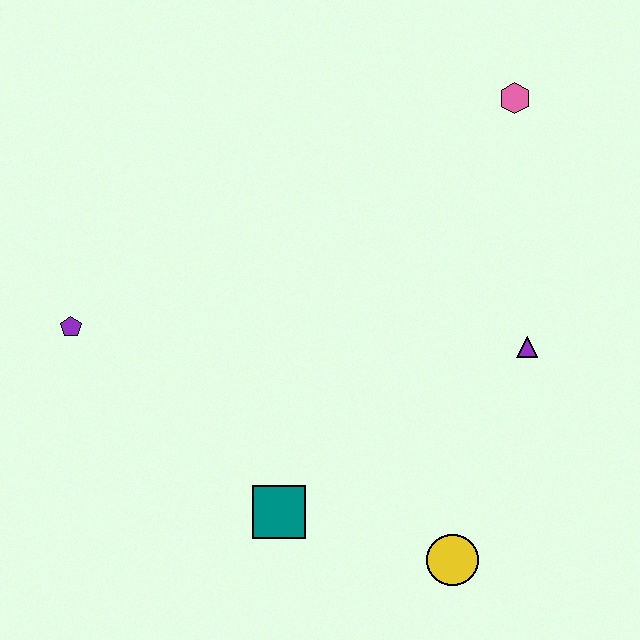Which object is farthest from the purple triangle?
The purple pentagon is farthest from the purple triangle.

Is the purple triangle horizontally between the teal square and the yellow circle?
No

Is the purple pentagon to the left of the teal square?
Yes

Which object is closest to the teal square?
The yellow circle is closest to the teal square.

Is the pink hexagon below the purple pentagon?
No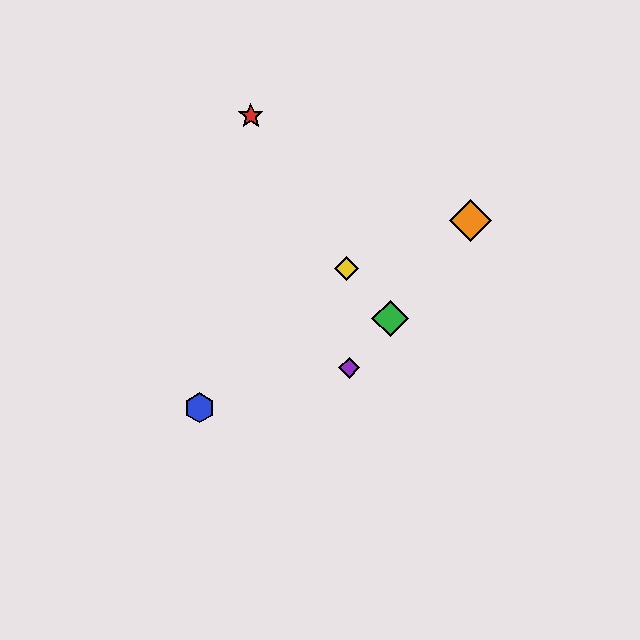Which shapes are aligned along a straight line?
The green diamond, the purple diamond, the orange diamond are aligned along a straight line.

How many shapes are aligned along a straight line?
3 shapes (the green diamond, the purple diamond, the orange diamond) are aligned along a straight line.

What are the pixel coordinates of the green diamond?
The green diamond is at (390, 318).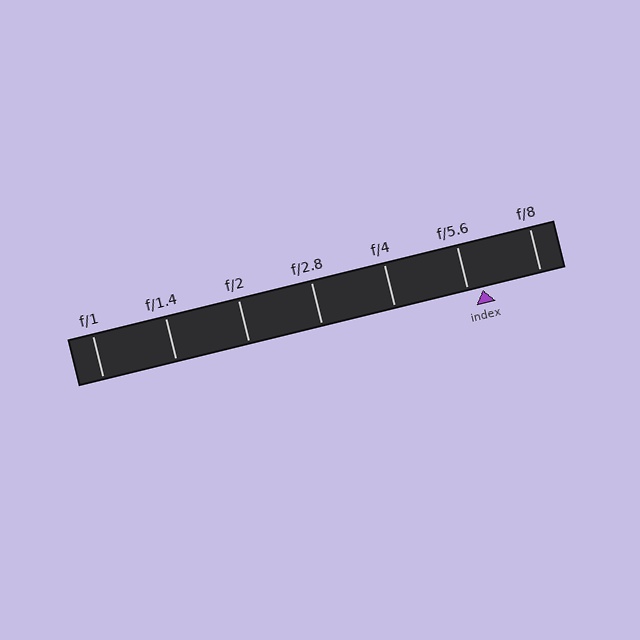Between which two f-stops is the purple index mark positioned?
The index mark is between f/5.6 and f/8.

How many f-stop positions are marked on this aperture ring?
There are 7 f-stop positions marked.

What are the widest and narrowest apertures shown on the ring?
The widest aperture shown is f/1 and the narrowest is f/8.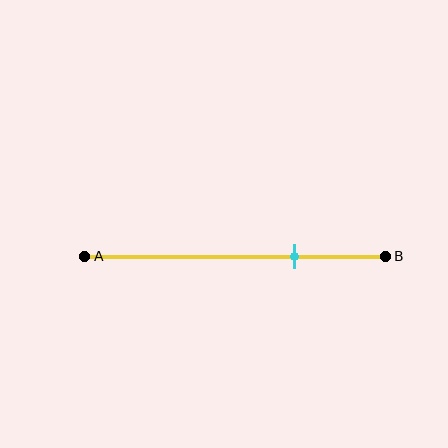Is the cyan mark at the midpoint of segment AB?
No, the mark is at about 70% from A, not at the 50% midpoint.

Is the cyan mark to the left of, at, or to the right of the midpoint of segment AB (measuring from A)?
The cyan mark is to the right of the midpoint of segment AB.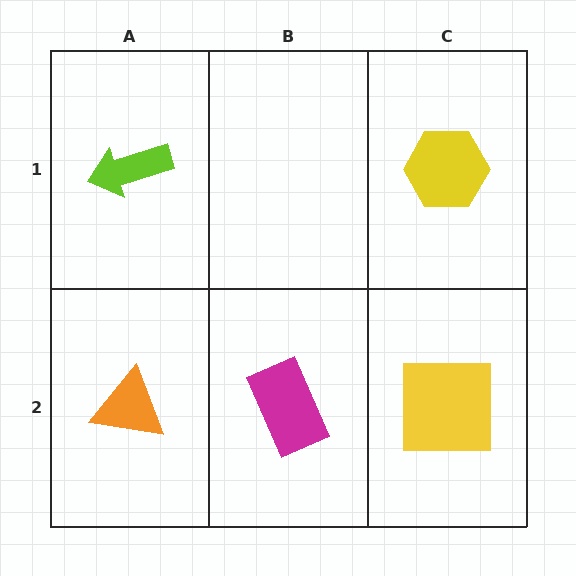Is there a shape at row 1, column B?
No, that cell is empty.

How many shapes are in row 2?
3 shapes.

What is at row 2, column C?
A yellow square.